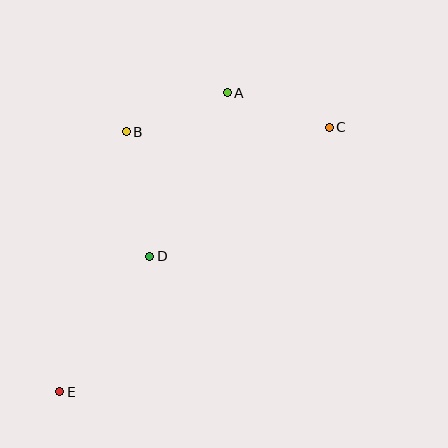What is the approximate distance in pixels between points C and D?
The distance between C and D is approximately 221 pixels.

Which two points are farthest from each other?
Points C and E are farthest from each other.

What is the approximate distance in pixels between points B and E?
The distance between B and E is approximately 269 pixels.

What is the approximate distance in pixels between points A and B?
The distance between A and B is approximately 109 pixels.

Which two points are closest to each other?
Points A and C are closest to each other.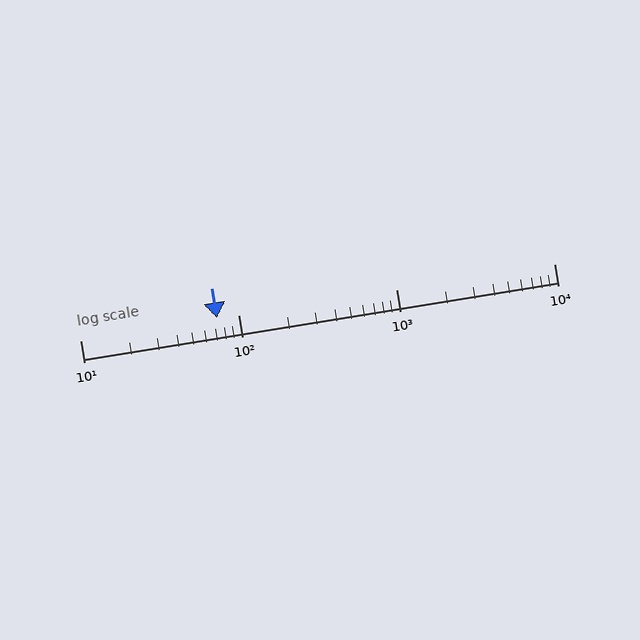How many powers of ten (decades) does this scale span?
The scale spans 3 decades, from 10 to 10000.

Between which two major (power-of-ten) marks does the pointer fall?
The pointer is between 10 and 100.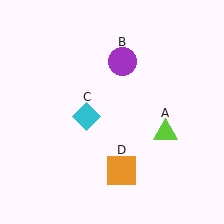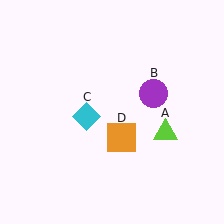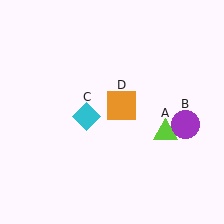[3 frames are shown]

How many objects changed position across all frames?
2 objects changed position: purple circle (object B), orange square (object D).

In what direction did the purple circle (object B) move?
The purple circle (object B) moved down and to the right.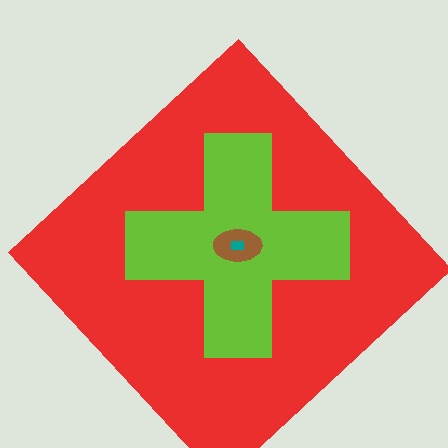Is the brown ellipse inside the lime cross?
Yes.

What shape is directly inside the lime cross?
The brown ellipse.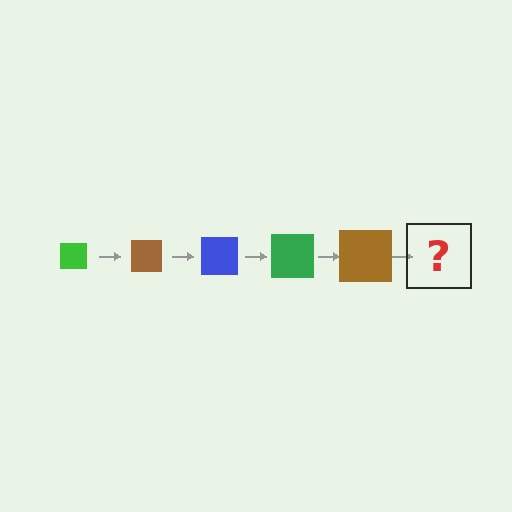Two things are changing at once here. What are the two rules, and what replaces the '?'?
The two rules are that the square grows larger each step and the color cycles through green, brown, and blue. The '?' should be a blue square, larger than the previous one.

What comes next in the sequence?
The next element should be a blue square, larger than the previous one.